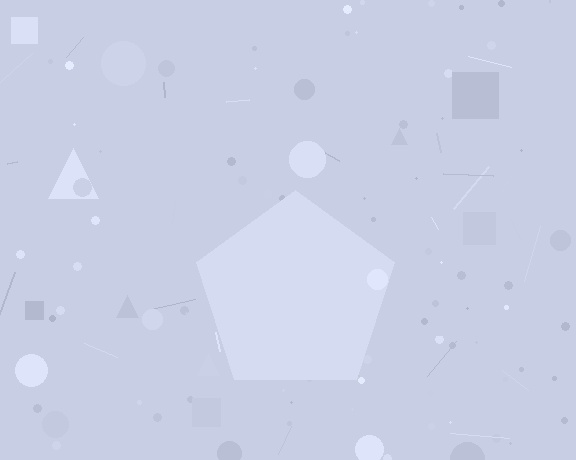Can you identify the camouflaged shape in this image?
The camouflaged shape is a pentagon.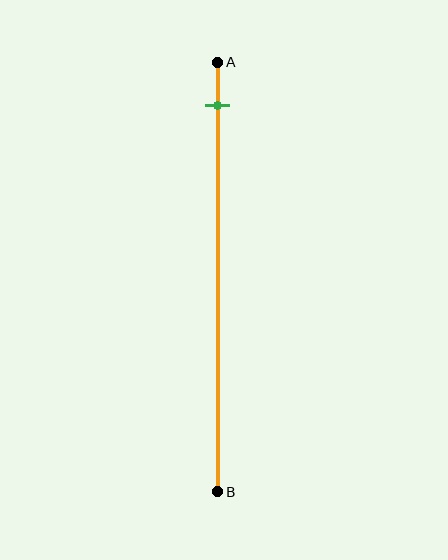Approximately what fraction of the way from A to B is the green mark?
The green mark is approximately 10% of the way from A to B.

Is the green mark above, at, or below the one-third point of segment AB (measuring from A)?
The green mark is above the one-third point of segment AB.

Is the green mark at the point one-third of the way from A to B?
No, the mark is at about 10% from A, not at the 33% one-third point.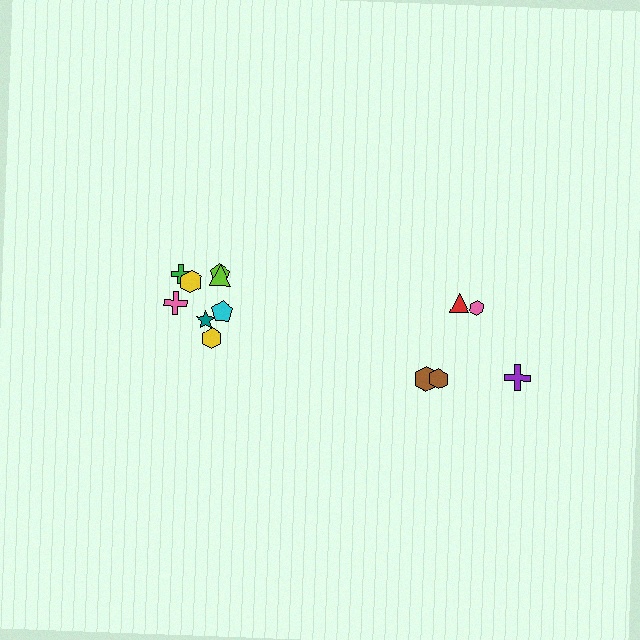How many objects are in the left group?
There are 8 objects.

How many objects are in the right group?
There are 5 objects.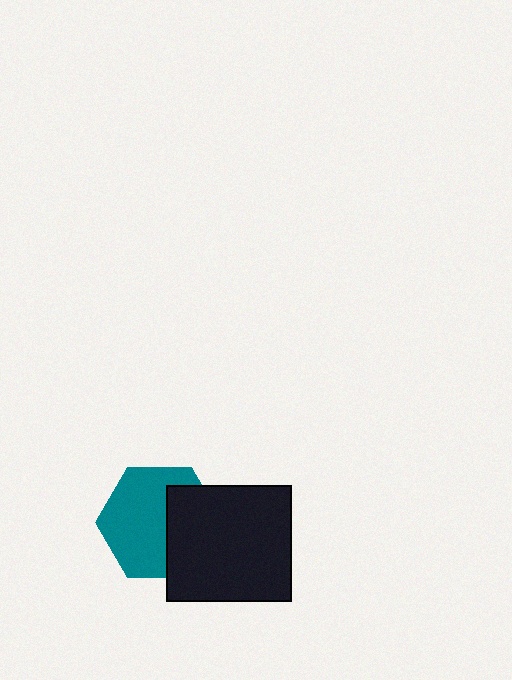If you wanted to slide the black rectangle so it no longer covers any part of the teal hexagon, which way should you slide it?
Slide it right — that is the most direct way to separate the two shapes.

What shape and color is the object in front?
The object in front is a black rectangle.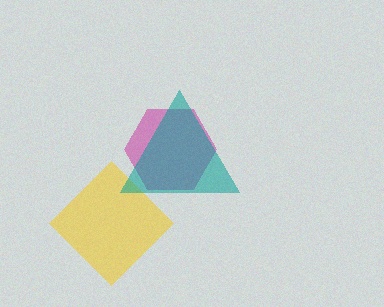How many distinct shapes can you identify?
There are 3 distinct shapes: a yellow diamond, a magenta hexagon, a teal triangle.